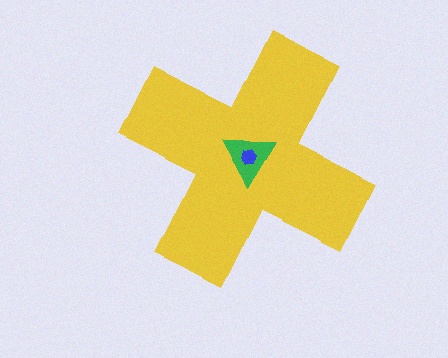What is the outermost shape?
The yellow cross.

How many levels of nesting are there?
3.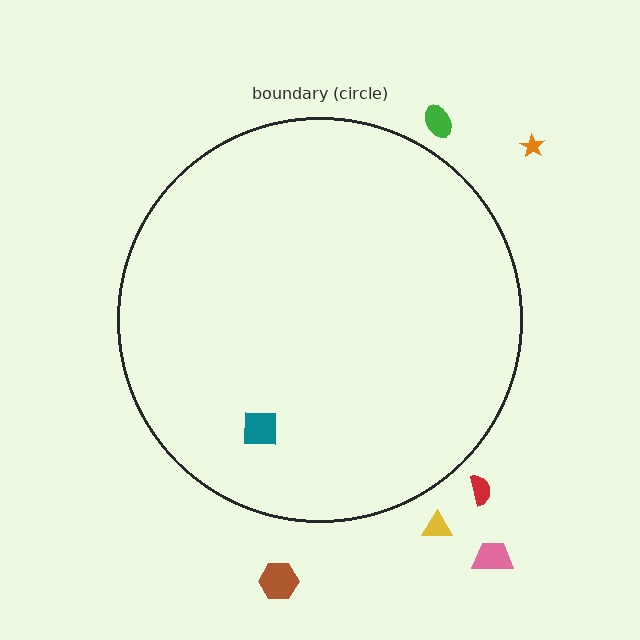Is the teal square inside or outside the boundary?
Inside.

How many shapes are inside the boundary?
1 inside, 6 outside.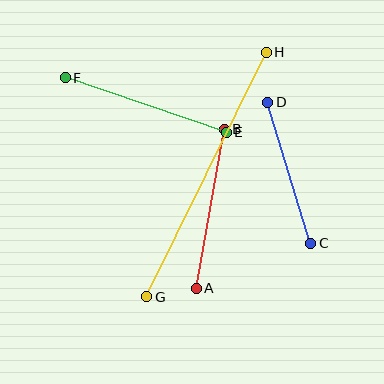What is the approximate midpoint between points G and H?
The midpoint is at approximately (207, 175) pixels.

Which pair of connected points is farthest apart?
Points G and H are farthest apart.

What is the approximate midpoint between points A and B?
The midpoint is at approximately (210, 209) pixels.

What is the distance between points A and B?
The distance is approximately 161 pixels.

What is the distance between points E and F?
The distance is approximately 170 pixels.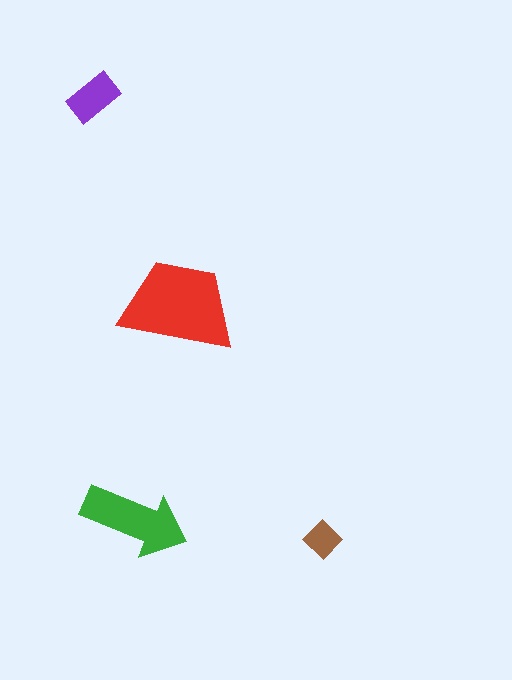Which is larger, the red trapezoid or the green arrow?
The red trapezoid.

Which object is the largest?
The red trapezoid.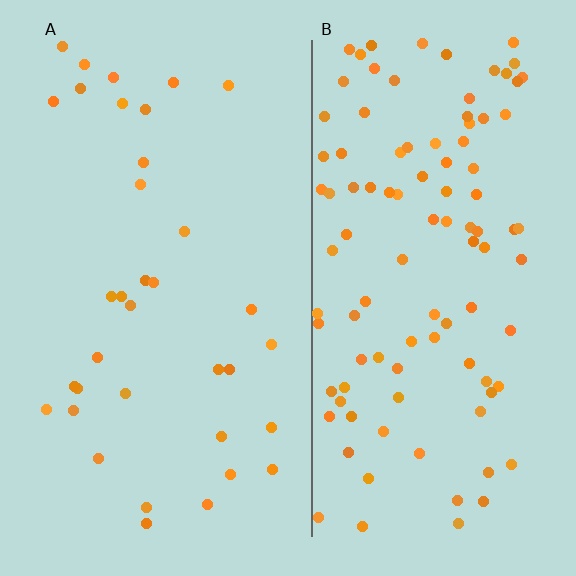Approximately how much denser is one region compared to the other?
Approximately 2.9× — region B over region A.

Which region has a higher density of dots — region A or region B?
B (the right).